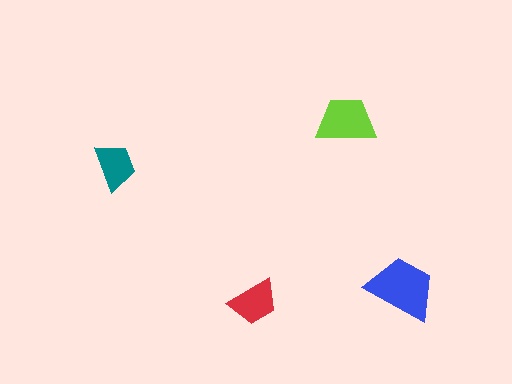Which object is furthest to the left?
The teal trapezoid is leftmost.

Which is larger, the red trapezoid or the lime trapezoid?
The lime one.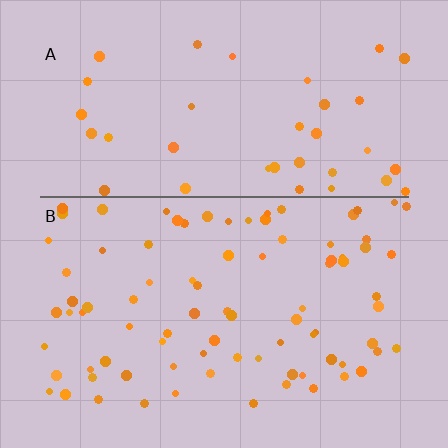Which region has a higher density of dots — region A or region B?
B (the bottom).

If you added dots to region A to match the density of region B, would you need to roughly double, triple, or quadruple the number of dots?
Approximately double.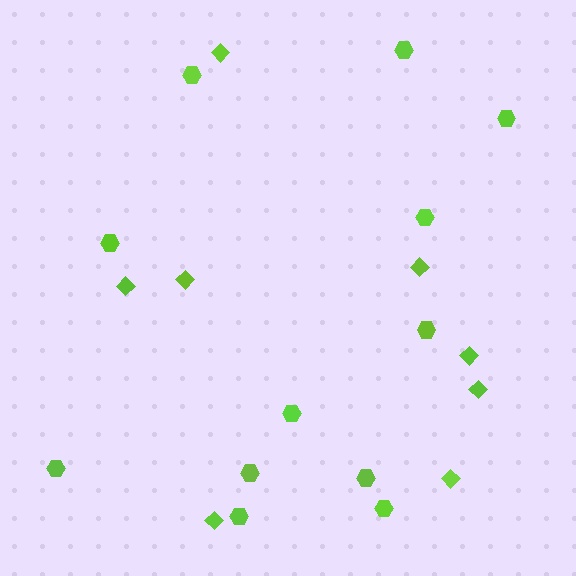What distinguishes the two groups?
There are 2 groups: one group of hexagons (12) and one group of diamonds (8).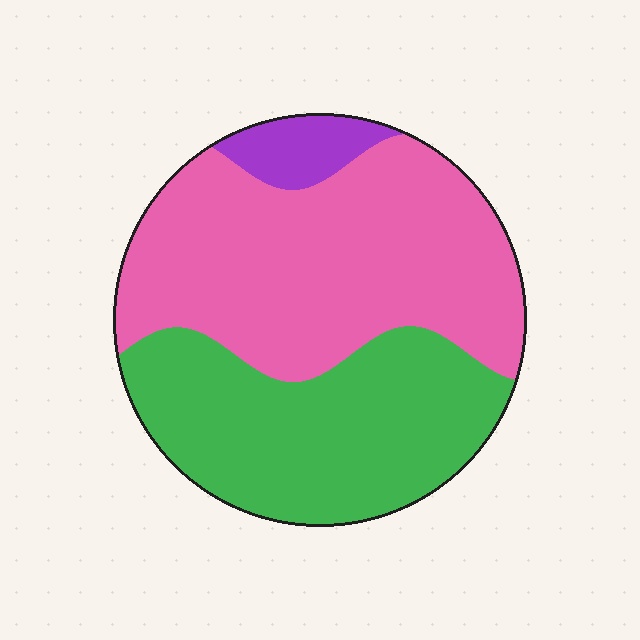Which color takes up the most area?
Pink, at roughly 55%.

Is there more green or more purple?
Green.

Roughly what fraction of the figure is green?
Green takes up about two fifths (2/5) of the figure.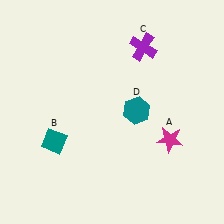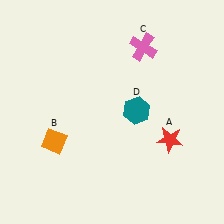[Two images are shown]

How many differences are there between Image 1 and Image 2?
There are 3 differences between the two images.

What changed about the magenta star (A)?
In Image 1, A is magenta. In Image 2, it changed to red.